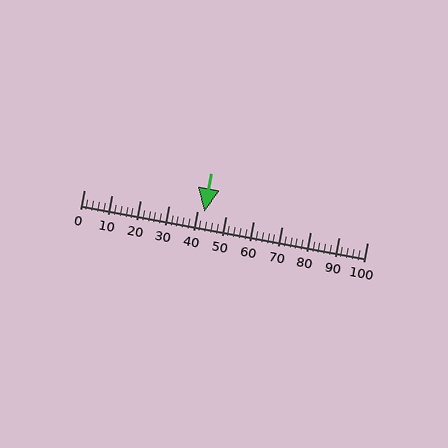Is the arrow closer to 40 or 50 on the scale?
The arrow is closer to 40.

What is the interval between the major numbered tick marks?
The major tick marks are spaced 10 units apart.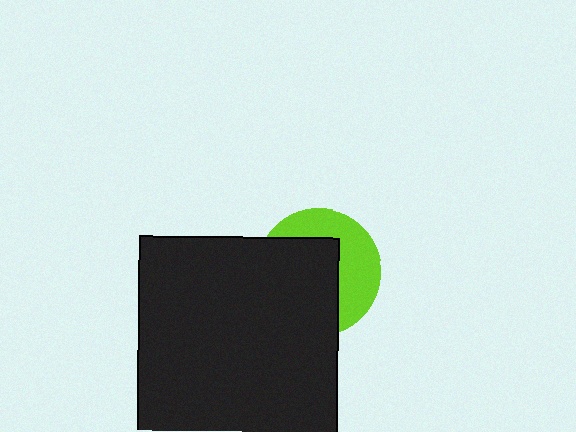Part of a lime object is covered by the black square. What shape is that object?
It is a circle.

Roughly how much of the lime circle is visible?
A small part of it is visible (roughly 43%).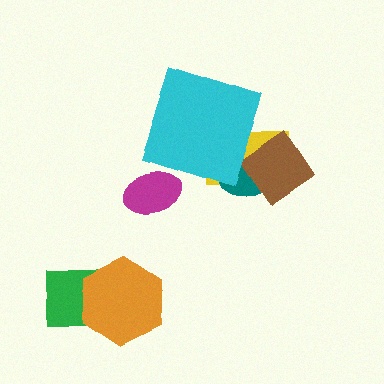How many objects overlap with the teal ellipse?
3 objects overlap with the teal ellipse.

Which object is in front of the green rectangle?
The orange hexagon is in front of the green rectangle.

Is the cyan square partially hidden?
No, no other shape covers it.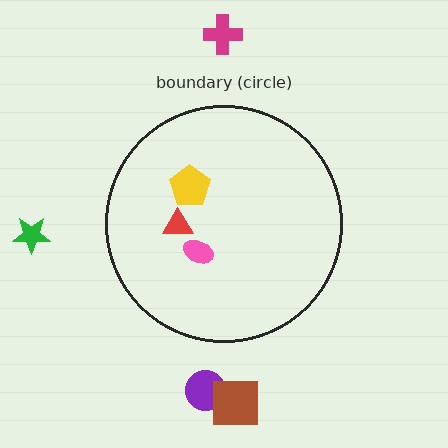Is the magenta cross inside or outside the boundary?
Outside.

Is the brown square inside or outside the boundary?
Outside.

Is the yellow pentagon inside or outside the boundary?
Inside.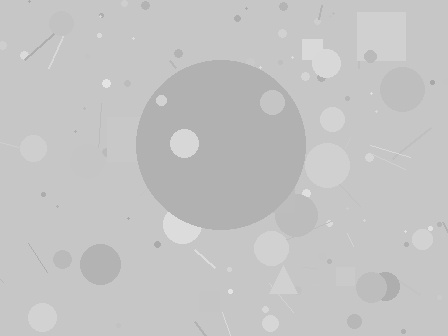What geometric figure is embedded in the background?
A circle is embedded in the background.